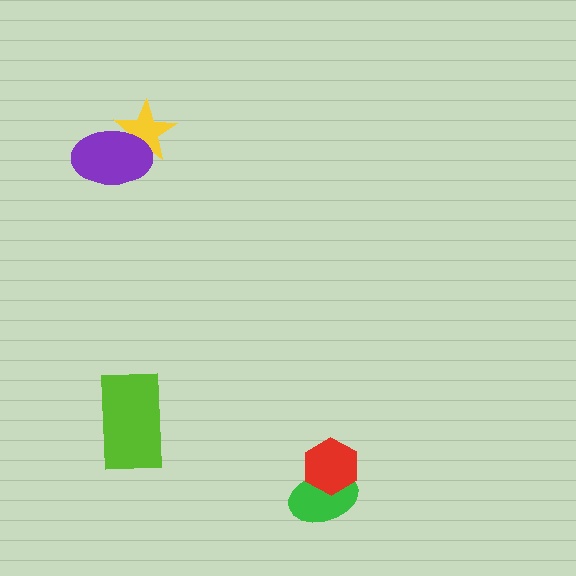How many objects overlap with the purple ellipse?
1 object overlaps with the purple ellipse.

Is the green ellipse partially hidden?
Yes, it is partially covered by another shape.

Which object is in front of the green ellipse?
The red hexagon is in front of the green ellipse.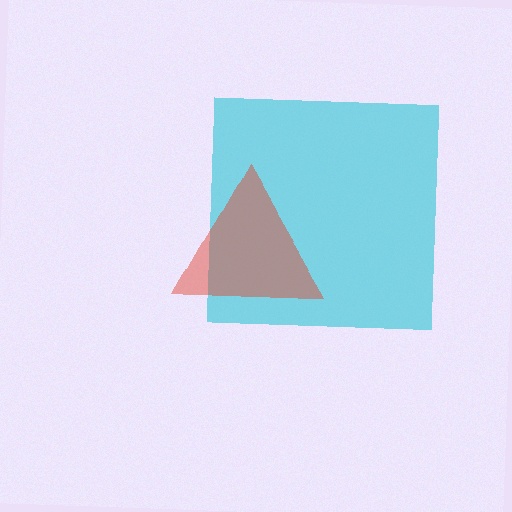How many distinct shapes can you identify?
There are 2 distinct shapes: a cyan square, a red triangle.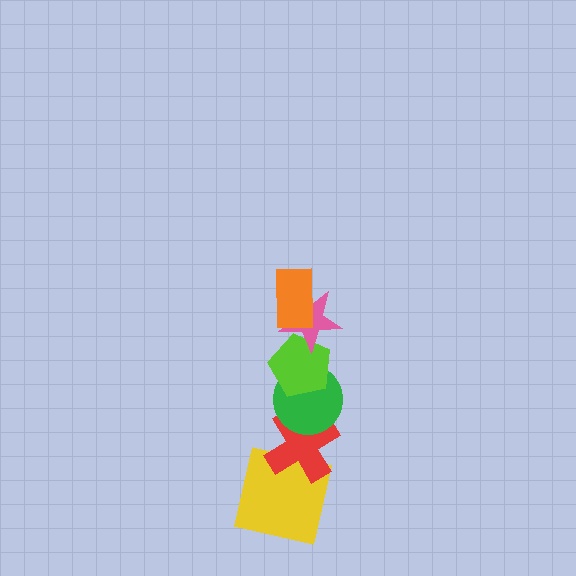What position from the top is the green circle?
The green circle is 4th from the top.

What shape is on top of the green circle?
The lime pentagon is on top of the green circle.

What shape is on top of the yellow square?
The red cross is on top of the yellow square.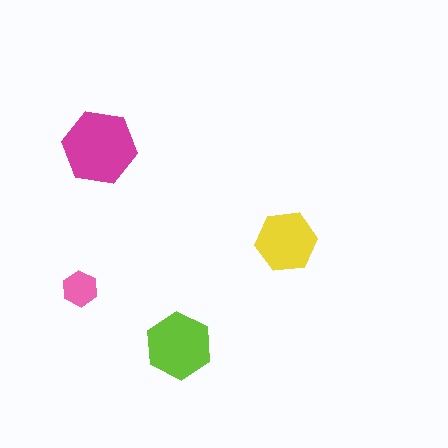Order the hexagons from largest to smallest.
the magenta one, the lime one, the yellow one, the pink one.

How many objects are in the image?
There are 4 objects in the image.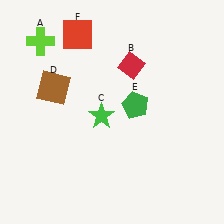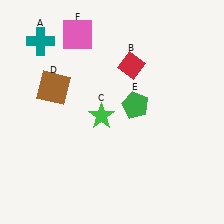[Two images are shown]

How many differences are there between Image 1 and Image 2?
There are 2 differences between the two images.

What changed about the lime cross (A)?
In Image 1, A is lime. In Image 2, it changed to teal.